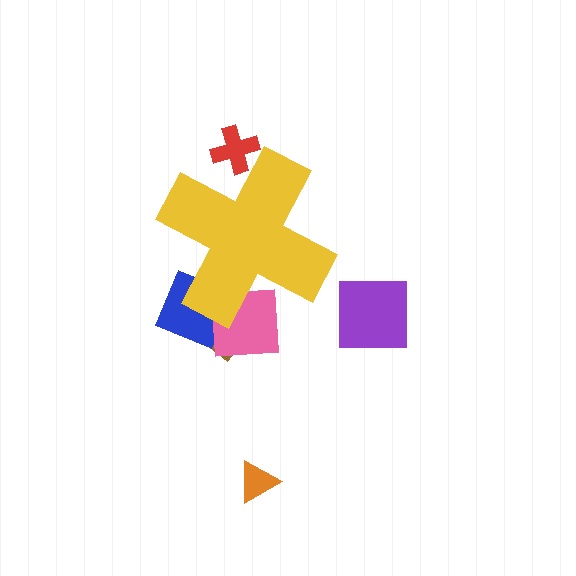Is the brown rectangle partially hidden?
Yes, the brown rectangle is partially hidden behind the yellow cross.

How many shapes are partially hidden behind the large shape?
4 shapes are partially hidden.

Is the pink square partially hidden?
Yes, the pink square is partially hidden behind the yellow cross.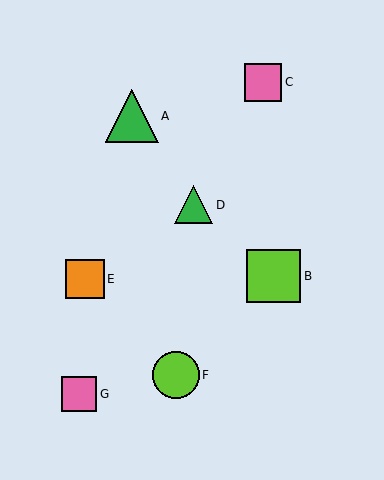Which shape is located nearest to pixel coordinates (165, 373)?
The lime circle (labeled F) at (176, 375) is nearest to that location.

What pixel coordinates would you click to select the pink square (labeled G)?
Click at (79, 394) to select the pink square G.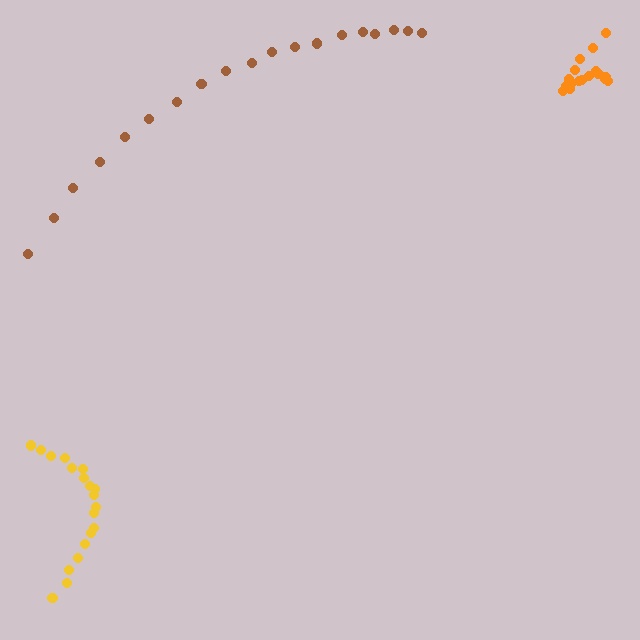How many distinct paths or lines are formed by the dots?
There are 3 distinct paths.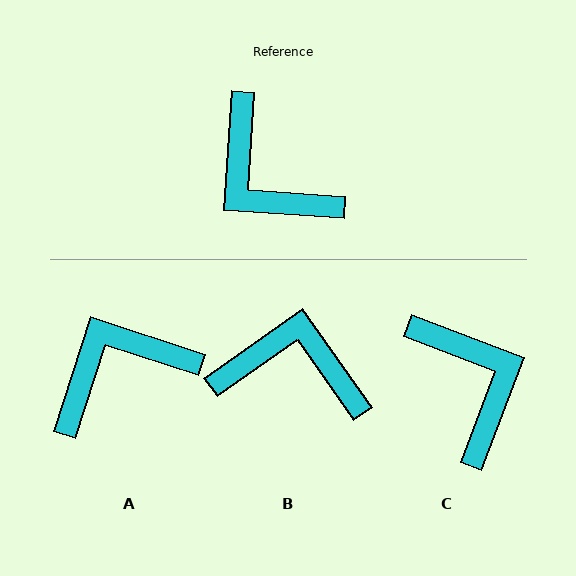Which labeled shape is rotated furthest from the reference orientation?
C, about 163 degrees away.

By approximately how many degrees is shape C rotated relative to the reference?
Approximately 163 degrees counter-clockwise.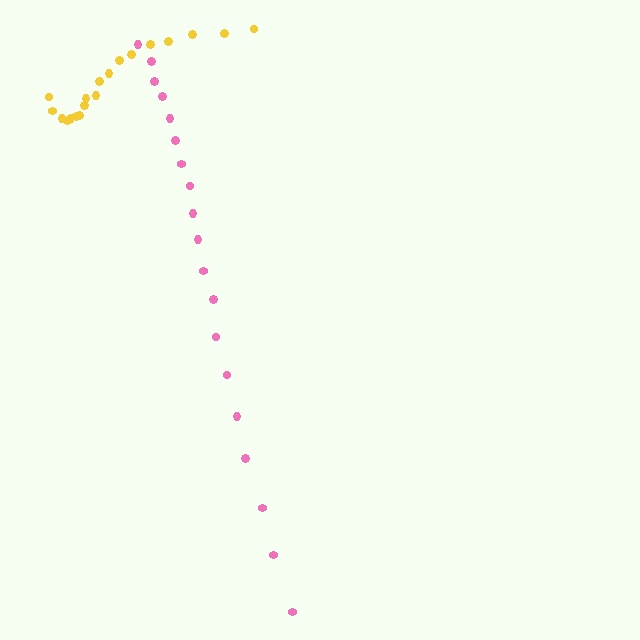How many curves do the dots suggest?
There are 2 distinct paths.